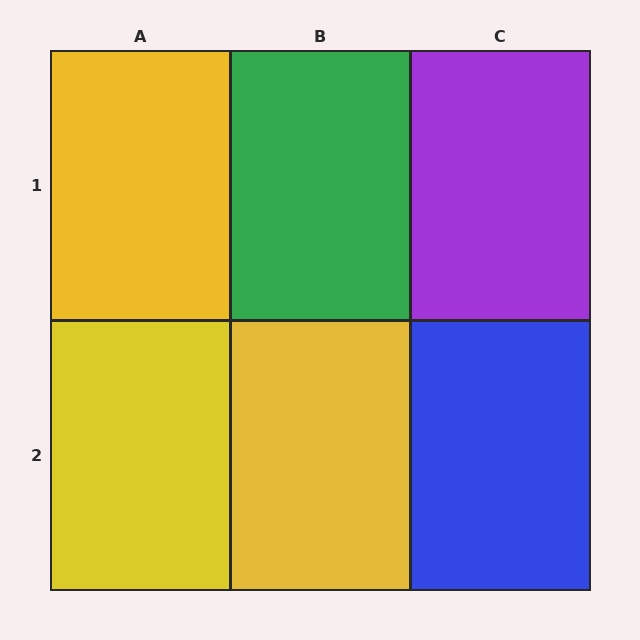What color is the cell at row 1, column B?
Green.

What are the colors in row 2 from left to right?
Yellow, yellow, blue.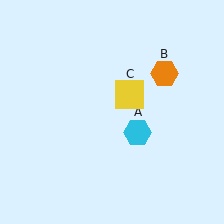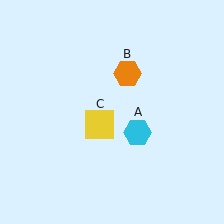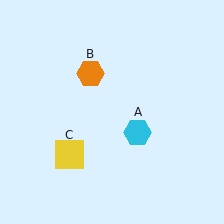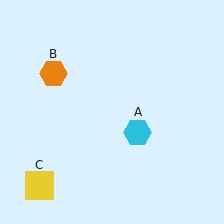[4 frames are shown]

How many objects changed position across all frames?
2 objects changed position: orange hexagon (object B), yellow square (object C).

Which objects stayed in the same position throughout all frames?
Cyan hexagon (object A) remained stationary.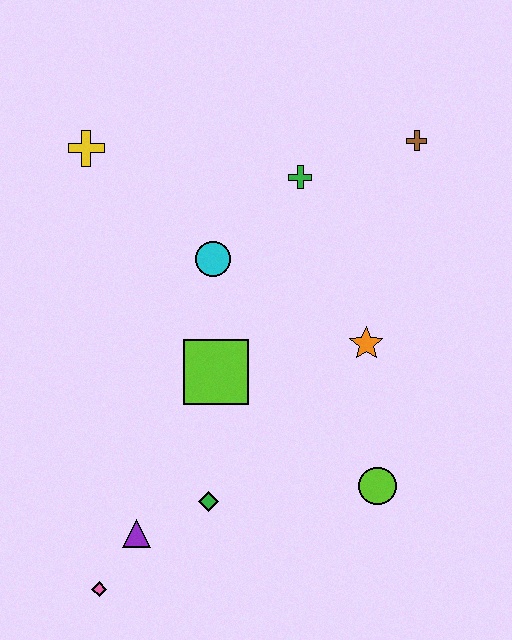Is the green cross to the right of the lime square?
Yes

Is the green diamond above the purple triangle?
Yes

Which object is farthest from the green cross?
The pink diamond is farthest from the green cross.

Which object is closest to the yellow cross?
The cyan circle is closest to the yellow cross.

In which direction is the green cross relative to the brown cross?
The green cross is to the left of the brown cross.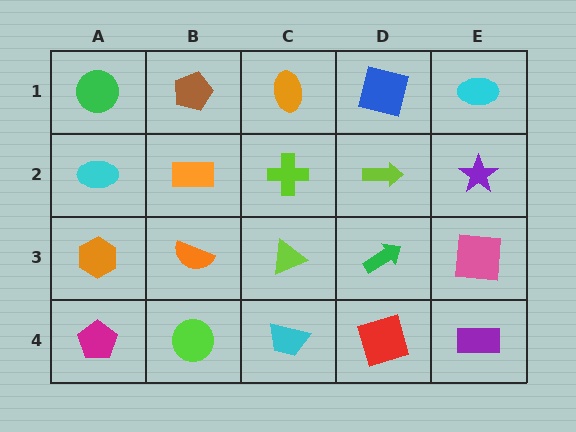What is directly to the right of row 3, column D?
A pink square.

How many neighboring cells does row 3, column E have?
3.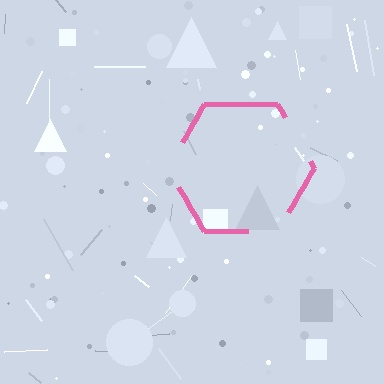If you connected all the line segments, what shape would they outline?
They would outline a hexagon.